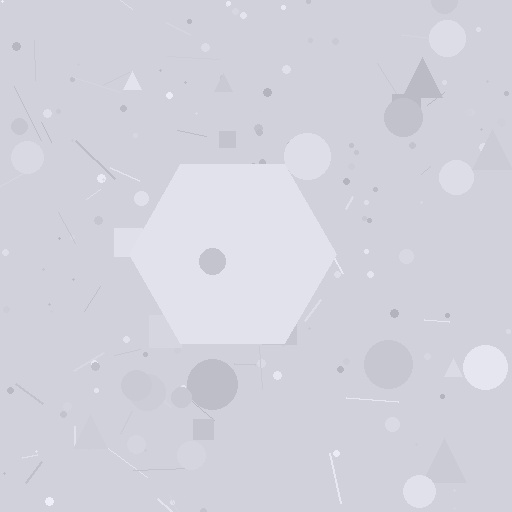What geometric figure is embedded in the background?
A hexagon is embedded in the background.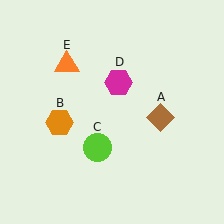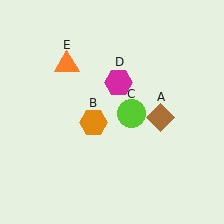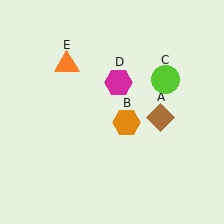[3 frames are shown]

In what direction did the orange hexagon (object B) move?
The orange hexagon (object B) moved right.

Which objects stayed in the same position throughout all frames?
Brown diamond (object A) and magenta hexagon (object D) and orange triangle (object E) remained stationary.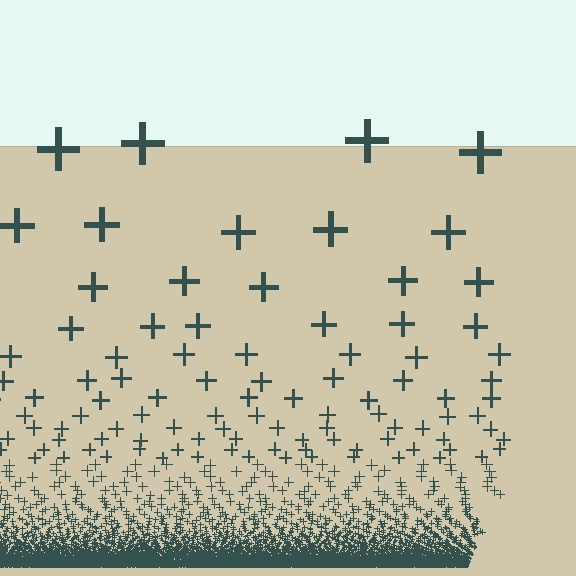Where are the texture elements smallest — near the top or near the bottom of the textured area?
Near the bottom.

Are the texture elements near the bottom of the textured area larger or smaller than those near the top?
Smaller. The gradient is inverted — elements near the bottom are smaller and denser.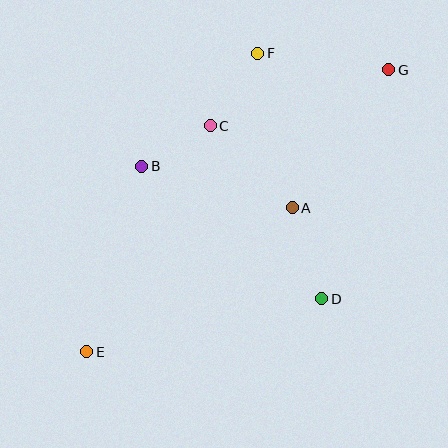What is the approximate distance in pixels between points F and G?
The distance between F and G is approximately 132 pixels.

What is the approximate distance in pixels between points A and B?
The distance between A and B is approximately 156 pixels.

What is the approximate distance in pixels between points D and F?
The distance between D and F is approximately 254 pixels.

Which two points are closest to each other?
Points B and C are closest to each other.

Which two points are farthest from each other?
Points E and G are farthest from each other.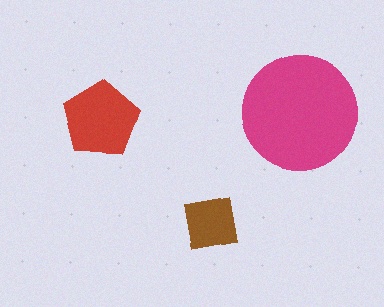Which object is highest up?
The magenta circle is topmost.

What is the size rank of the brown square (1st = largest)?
3rd.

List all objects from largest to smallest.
The magenta circle, the red pentagon, the brown square.